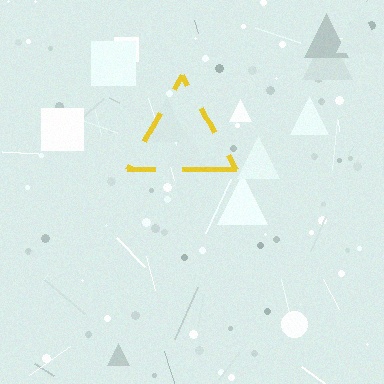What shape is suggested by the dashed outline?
The dashed outline suggests a triangle.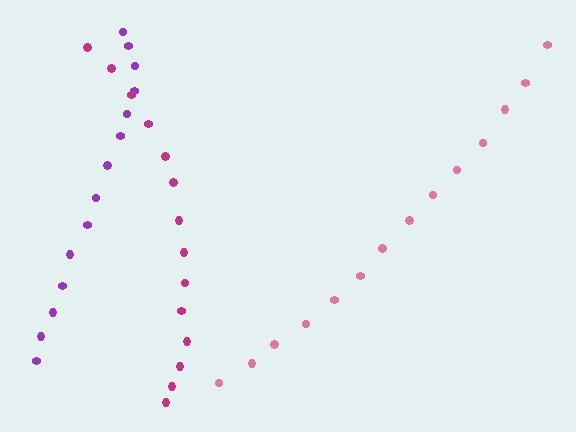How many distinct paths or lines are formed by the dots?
There are 3 distinct paths.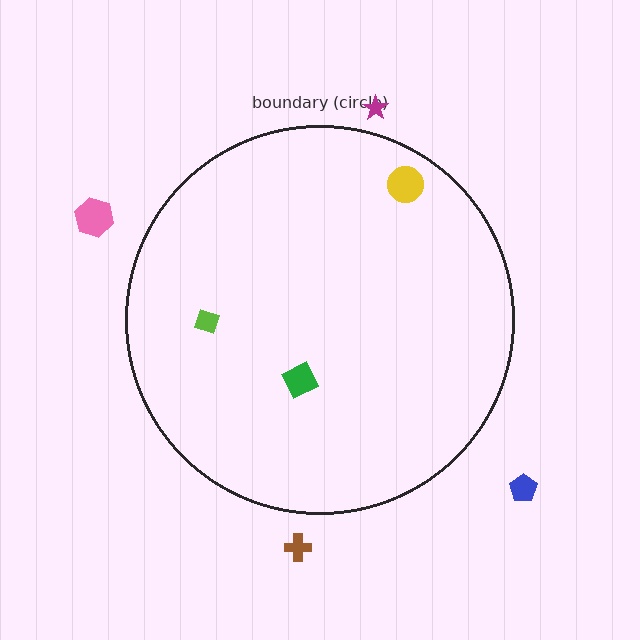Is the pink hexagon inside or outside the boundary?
Outside.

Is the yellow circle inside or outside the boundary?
Inside.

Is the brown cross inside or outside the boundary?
Outside.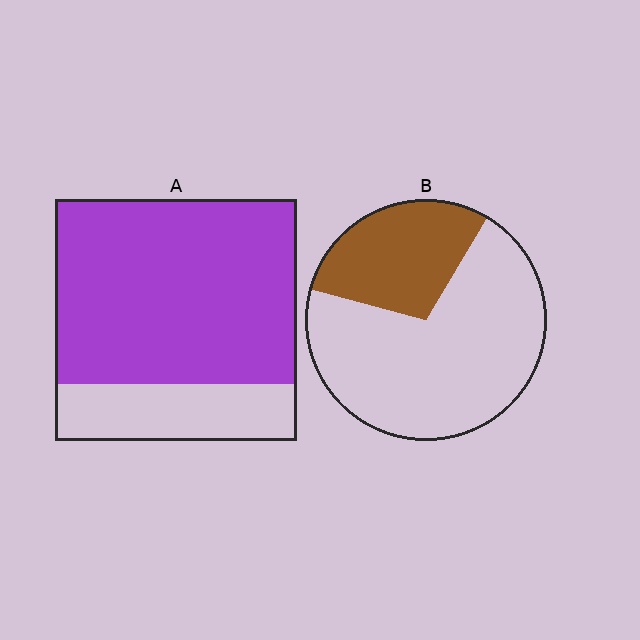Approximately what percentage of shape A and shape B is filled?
A is approximately 75% and B is approximately 30%.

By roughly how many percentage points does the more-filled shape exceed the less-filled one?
By roughly 45 percentage points (A over B).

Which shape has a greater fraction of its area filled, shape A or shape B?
Shape A.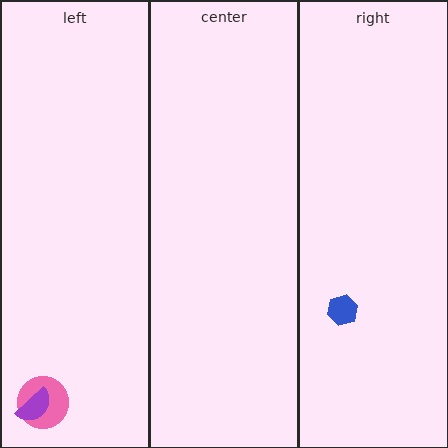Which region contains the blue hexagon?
The right region.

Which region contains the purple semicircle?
The left region.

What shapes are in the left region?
The pink circle, the purple semicircle.